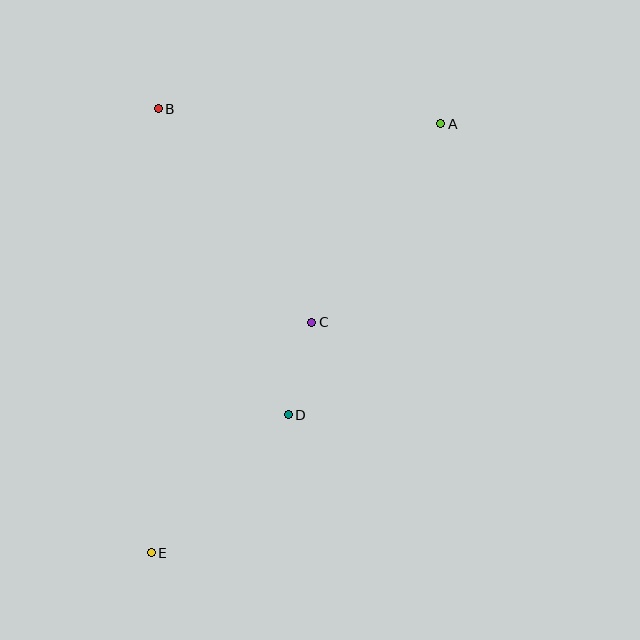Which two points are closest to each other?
Points C and D are closest to each other.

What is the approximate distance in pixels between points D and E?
The distance between D and E is approximately 194 pixels.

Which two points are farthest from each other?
Points A and E are farthest from each other.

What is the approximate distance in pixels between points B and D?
The distance between B and D is approximately 333 pixels.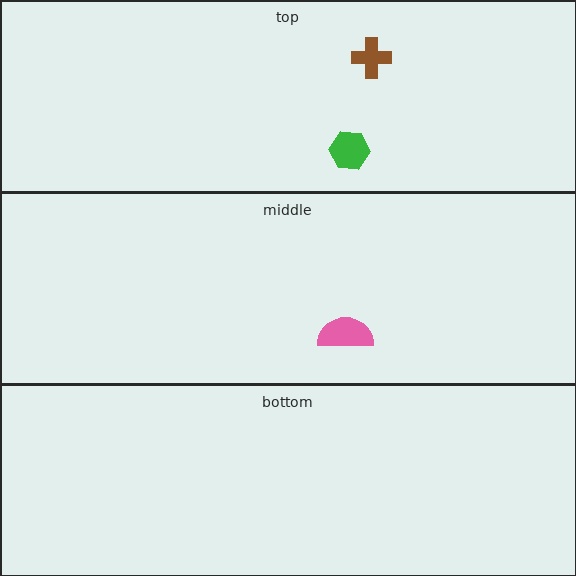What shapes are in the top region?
The brown cross, the green hexagon.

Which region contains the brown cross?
The top region.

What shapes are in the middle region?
The pink semicircle.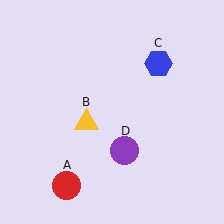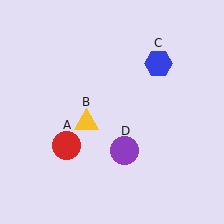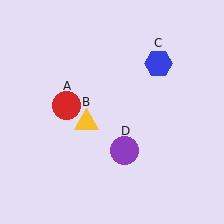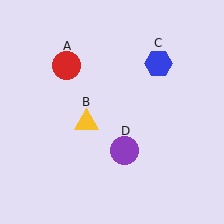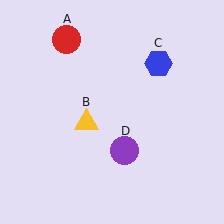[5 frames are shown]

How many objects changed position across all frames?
1 object changed position: red circle (object A).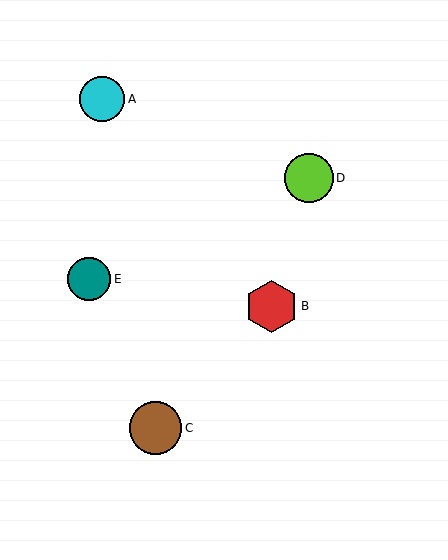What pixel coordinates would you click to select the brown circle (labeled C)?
Click at (156, 428) to select the brown circle C.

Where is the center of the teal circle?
The center of the teal circle is at (89, 279).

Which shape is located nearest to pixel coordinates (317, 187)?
The lime circle (labeled D) at (309, 178) is nearest to that location.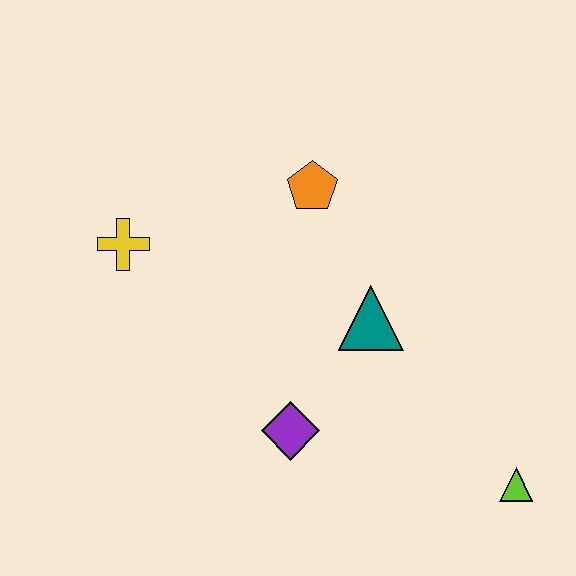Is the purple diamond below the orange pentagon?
Yes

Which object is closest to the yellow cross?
The orange pentagon is closest to the yellow cross.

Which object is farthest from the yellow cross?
The lime triangle is farthest from the yellow cross.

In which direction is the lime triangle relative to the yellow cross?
The lime triangle is to the right of the yellow cross.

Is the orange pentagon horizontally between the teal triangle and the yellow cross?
Yes